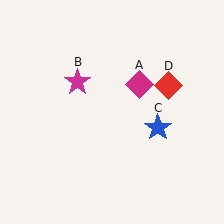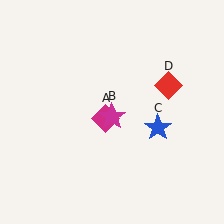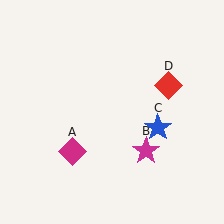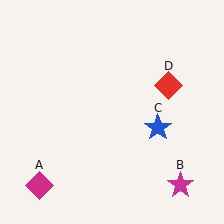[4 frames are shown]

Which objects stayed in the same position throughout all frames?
Blue star (object C) and red diamond (object D) remained stationary.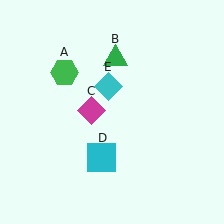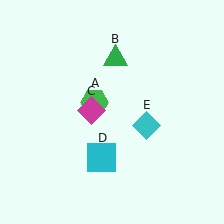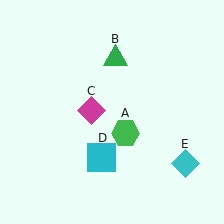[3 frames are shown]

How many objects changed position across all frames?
2 objects changed position: green hexagon (object A), cyan diamond (object E).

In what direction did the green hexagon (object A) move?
The green hexagon (object A) moved down and to the right.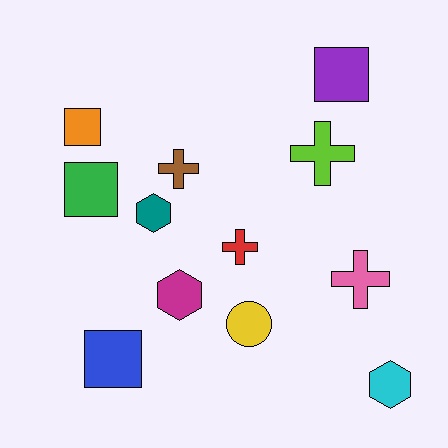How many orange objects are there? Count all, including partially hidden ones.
There is 1 orange object.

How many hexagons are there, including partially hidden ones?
There are 3 hexagons.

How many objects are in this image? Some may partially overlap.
There are 12 objects.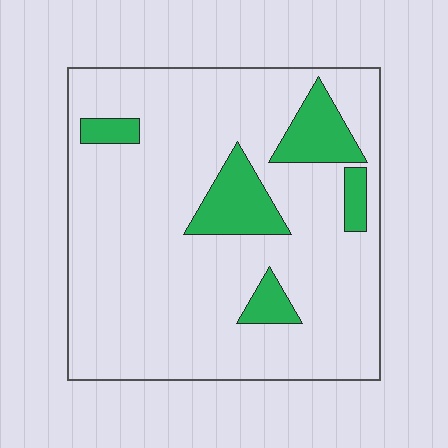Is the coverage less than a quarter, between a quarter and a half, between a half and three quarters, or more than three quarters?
Less than a quarter.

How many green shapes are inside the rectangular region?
5.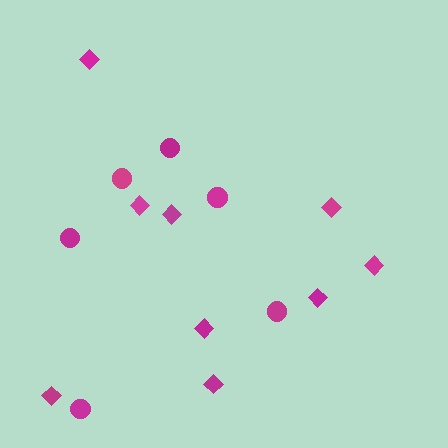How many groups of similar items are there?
There are 2 groups: one group of circles (6) and one group of diamonds (9).